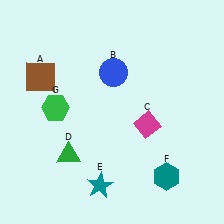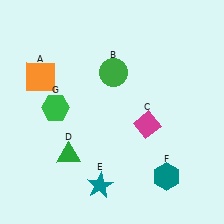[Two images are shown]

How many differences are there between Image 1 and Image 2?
There are 2 differences between the two images.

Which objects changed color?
A changed from brown to orange. B changed from blue to green.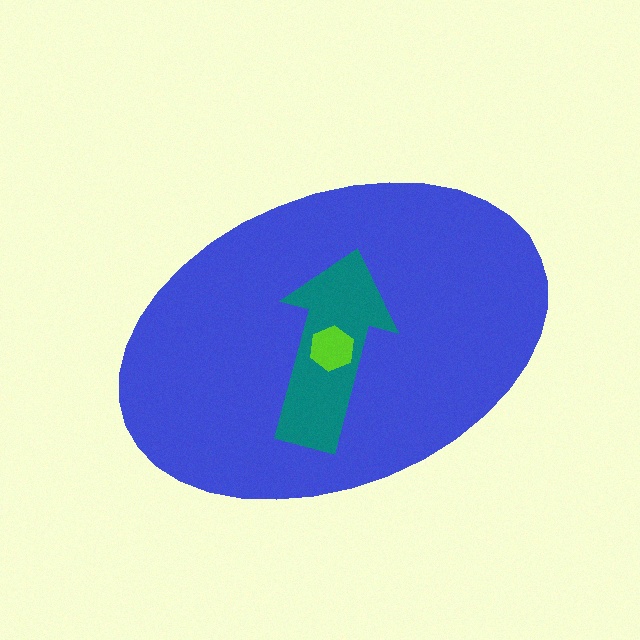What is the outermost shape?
The blue ellipse.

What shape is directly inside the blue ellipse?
The teal arrow.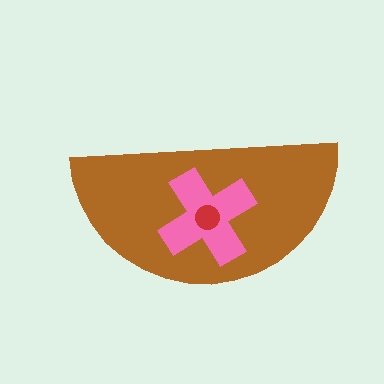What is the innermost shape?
The red circle.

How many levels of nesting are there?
3.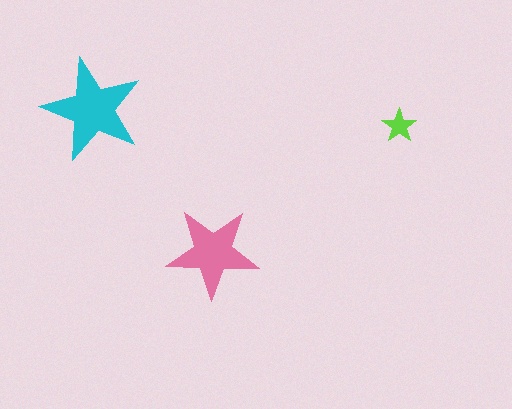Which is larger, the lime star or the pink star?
The pink one.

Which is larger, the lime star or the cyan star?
The cyan one.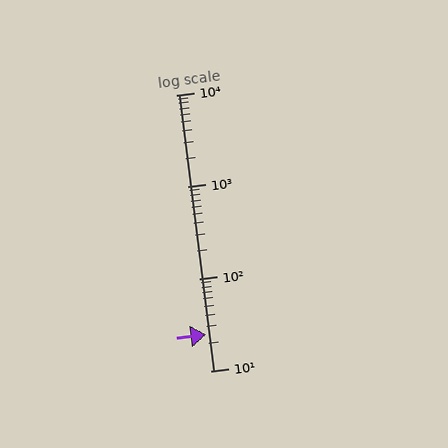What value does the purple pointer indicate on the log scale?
The pointer indicates approximately 25.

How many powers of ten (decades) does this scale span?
The scale spans 3 decades, from 10 to 10000.